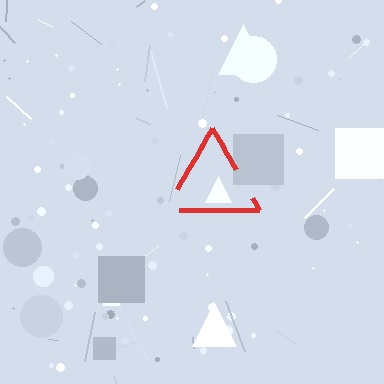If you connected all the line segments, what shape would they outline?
They would outline a triangle.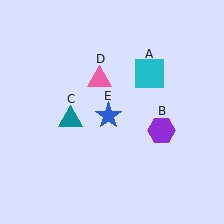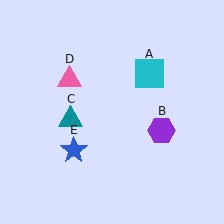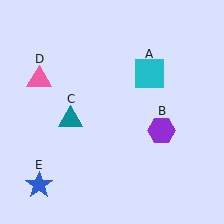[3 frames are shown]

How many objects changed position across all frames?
2 objects changed position: pink triangle (object D), blue star (object E).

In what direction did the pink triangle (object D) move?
The pink triangle (object D) moved left.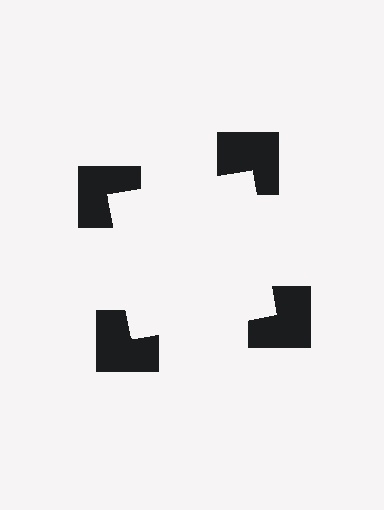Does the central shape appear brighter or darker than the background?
It typically appears slightly brighter than the background, even though no actual brightness change is drawn.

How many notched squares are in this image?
There are 4 — one at each vertex of the illusory square.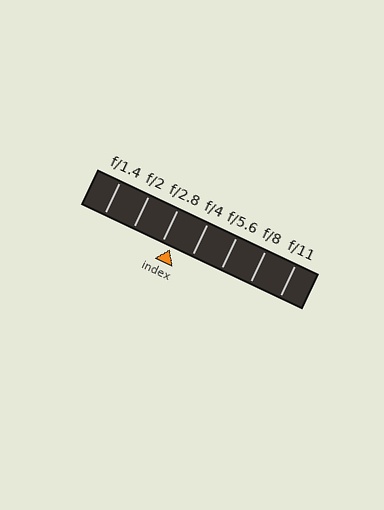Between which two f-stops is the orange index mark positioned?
The index mark is between f/2.8 and f/4.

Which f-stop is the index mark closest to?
The index mark is closest to f/2.8.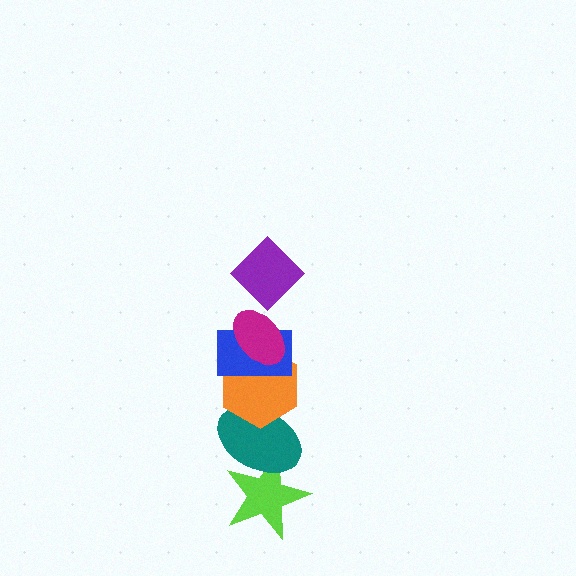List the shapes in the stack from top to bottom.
From top to bottom: the purple diamond, the magenta ellipse, the blue rectangle, the orange hexagon, the teal ellipse, the lime star.